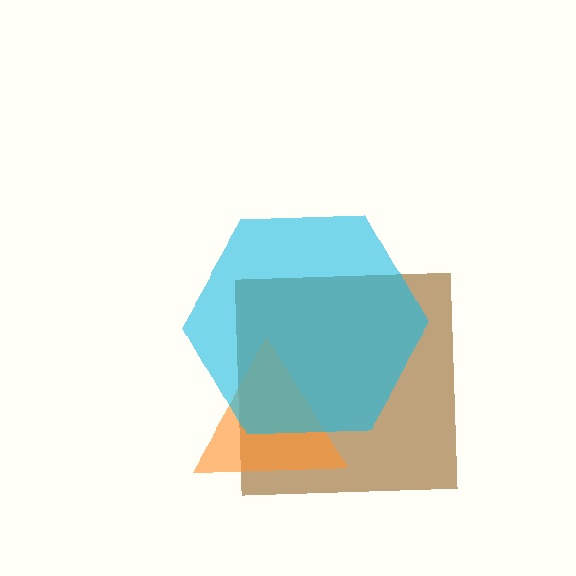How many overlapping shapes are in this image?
There are 3 overlapping shapes in the image.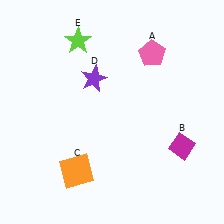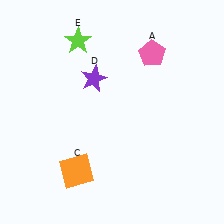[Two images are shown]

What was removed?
The magenta diamond (B) was removed in Image 2.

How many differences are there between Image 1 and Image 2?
There is 1 difference between the two images.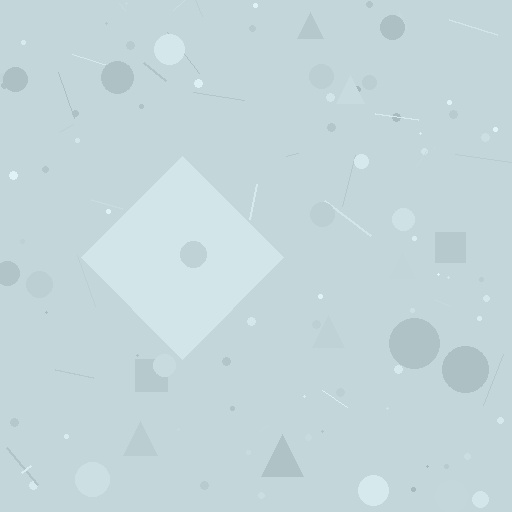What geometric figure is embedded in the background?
A diamond is embedded in the background.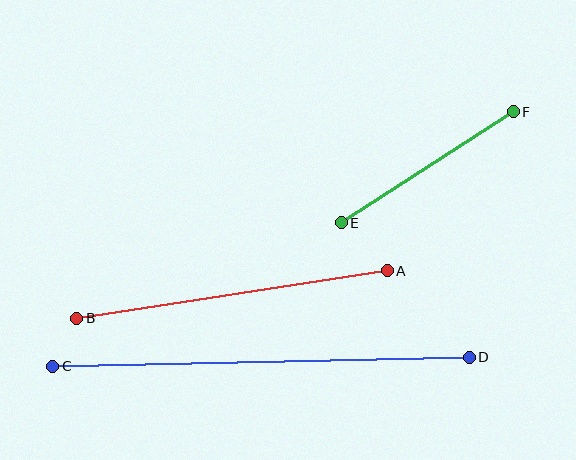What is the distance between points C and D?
The distance is approximately 417 pixels.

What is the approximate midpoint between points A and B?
The midpoint is at approximately (232, 294) pixels.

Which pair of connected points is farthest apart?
Points C and D are farthest apart.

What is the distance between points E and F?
The distance is approximately 205 pixels.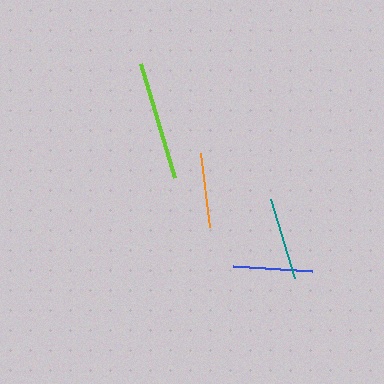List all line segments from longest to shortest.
From longest to shortest: lime, teal, blue, orange.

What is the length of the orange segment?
The orange segment is approximately 74 pixels long.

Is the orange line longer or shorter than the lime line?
The lime line is longer than the orange line.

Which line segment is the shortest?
The orange line is the shortest at approximately 74 pixels.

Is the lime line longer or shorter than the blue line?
The lime line is longer than the blue line.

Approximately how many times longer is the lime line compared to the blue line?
The lime line is approximately 1.5 times the length of the blue line.